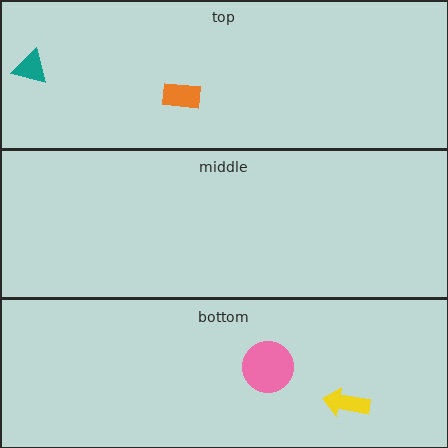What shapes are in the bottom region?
The yellow arrow, the pink circle.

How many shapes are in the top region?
2.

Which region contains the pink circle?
The bottom region.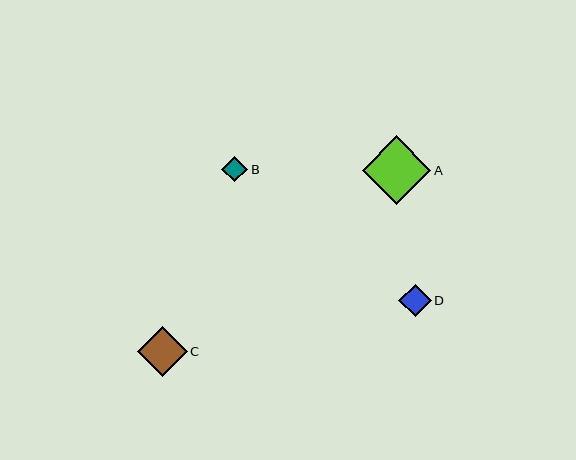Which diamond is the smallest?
Diamond B is the smallest with a size of approximately 26 pixels.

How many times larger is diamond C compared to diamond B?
Diamond C is approximately 2.0 times the size of diamond B.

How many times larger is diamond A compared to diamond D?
Diamond A is approximately 2.1 times the size of diamond D.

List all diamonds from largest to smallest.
From largest to smallest: A, C, D, B.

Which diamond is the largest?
Diamond A is the largest with a size of approximately 69 pixels.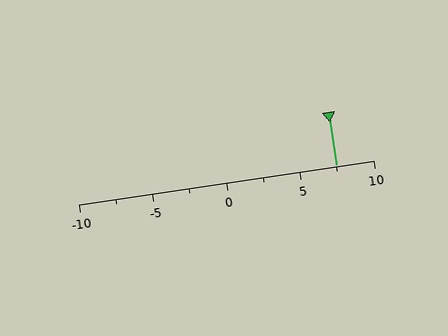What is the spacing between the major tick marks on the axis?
The major ticks are spaced 5 apart.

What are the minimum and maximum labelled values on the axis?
The axis runs from -10 to 10.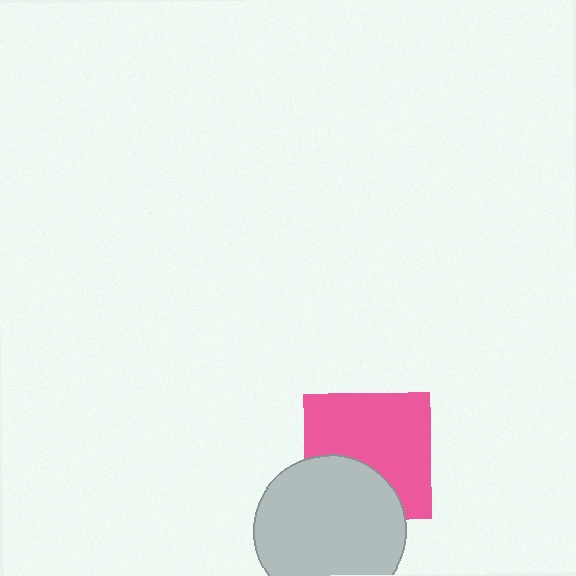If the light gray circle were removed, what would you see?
You would see the complete pink square.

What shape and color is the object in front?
The object in front is a light gray circle.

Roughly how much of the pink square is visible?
Most of it is visible (roughly 66%).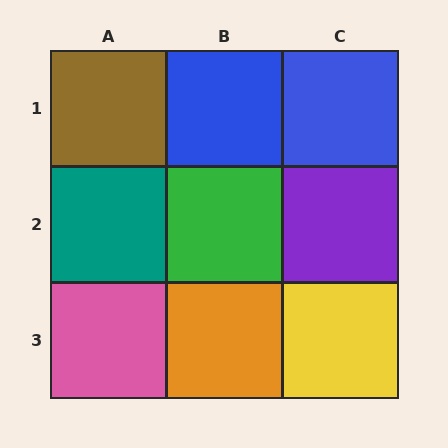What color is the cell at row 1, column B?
Blue.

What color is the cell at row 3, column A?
Pink.